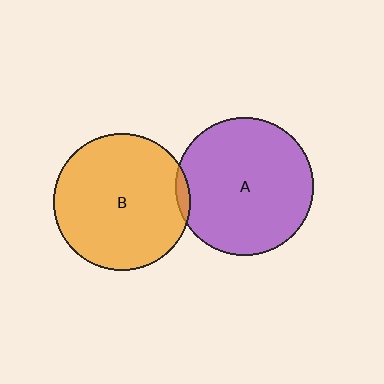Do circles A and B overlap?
Yes.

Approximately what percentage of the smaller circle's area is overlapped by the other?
Approximately 5%.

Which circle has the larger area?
Circle A (purple).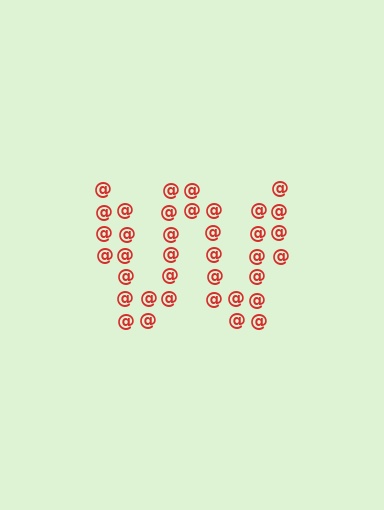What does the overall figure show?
The overall figure shows the letter W.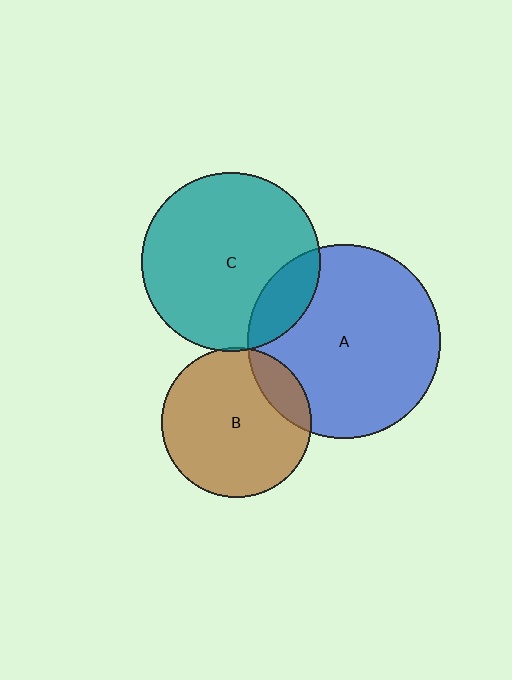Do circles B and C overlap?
Yes.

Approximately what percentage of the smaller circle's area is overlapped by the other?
Approximately 5%.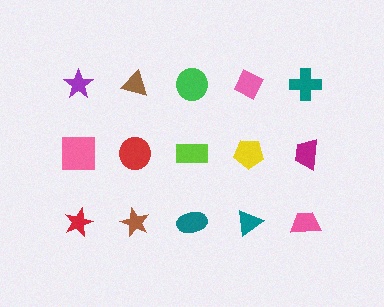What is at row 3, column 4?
A teal triangle.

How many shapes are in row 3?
5 shapes.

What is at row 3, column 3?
A teal ellipse.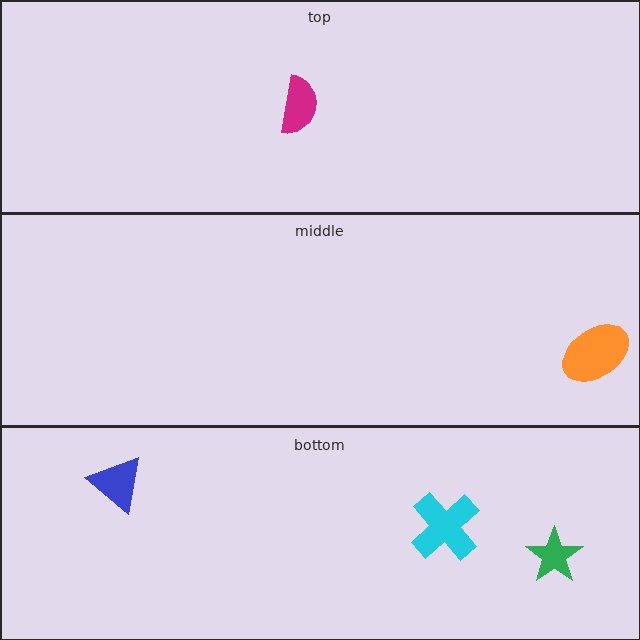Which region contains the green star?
The bottom region.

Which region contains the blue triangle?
The bottom region.